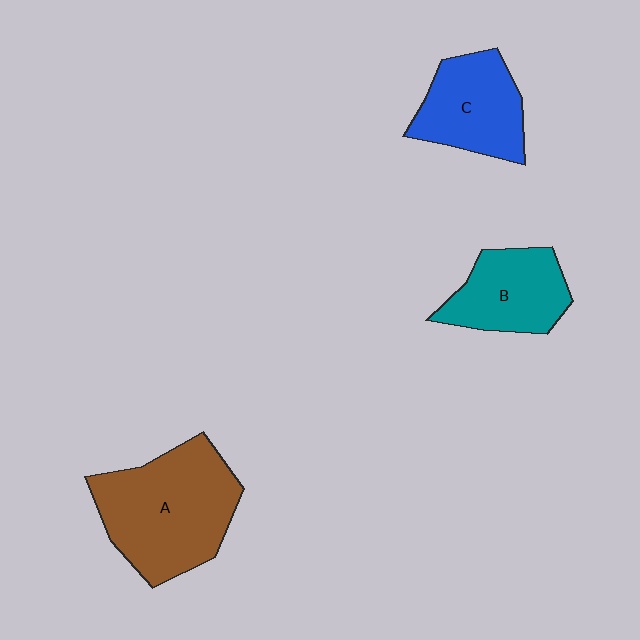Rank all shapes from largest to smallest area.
From largest to smallest: A (brown), C (blue), B (teal).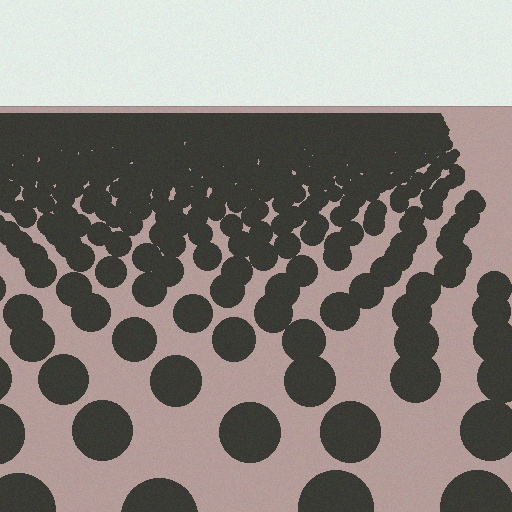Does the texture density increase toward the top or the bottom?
Density increases toward the top.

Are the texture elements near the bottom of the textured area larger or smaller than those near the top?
Larger. Near the bottom, elements are closer to the viewer and appear at a bigger on-screen size.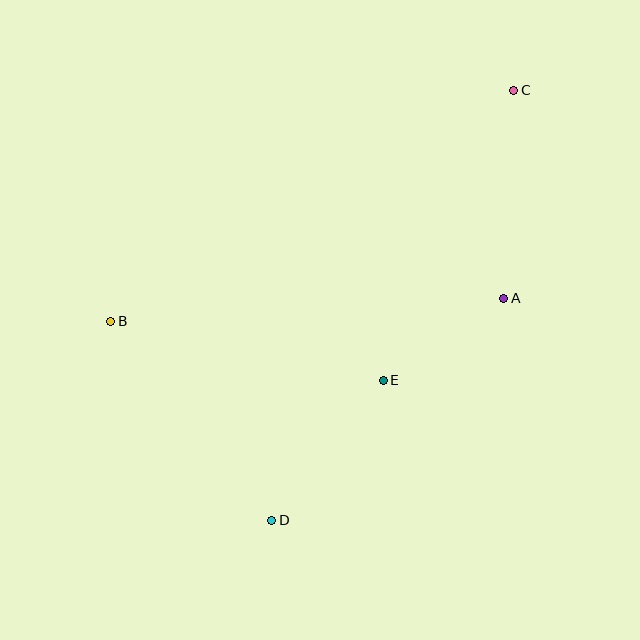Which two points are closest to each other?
Points A and E are closest to each other.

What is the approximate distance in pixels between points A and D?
The distance between A and D is approximately 321 pixels.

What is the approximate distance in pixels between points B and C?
The distance between B and C is approximately 465 pixels.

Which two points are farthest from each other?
Points C and D are farthest from each other.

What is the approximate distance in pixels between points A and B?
The distance between A and B is approximately 394 pixels.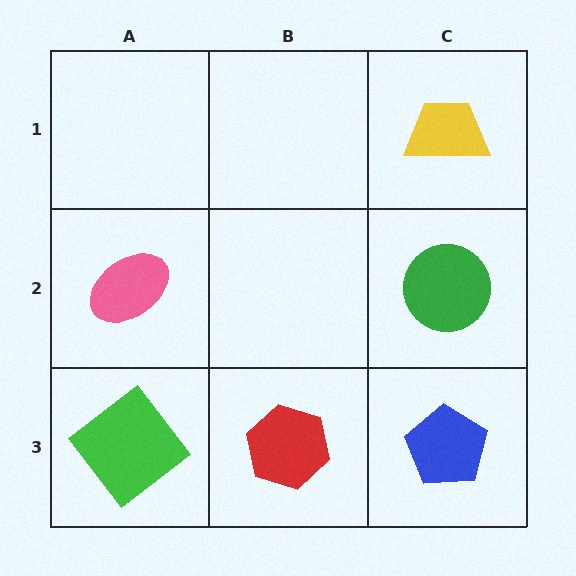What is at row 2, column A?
A pink ellipse.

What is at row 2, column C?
A green circle.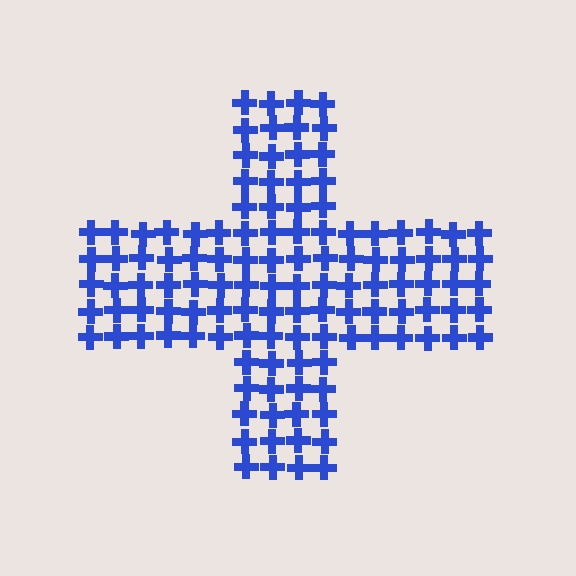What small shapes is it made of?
It is made of small crosses.